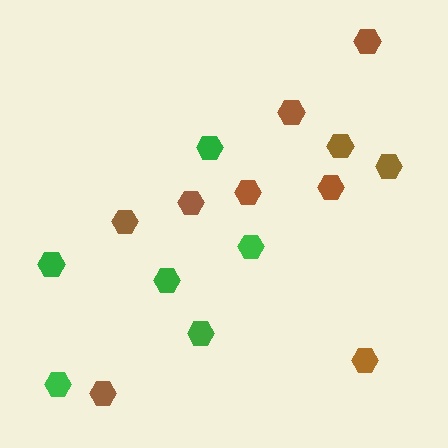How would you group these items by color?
There are 2 groups: one group of brown hexagons (10) and one group of green hexagons (6).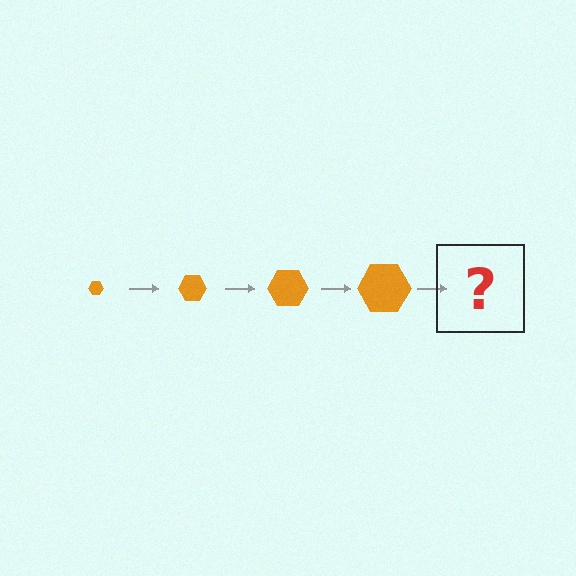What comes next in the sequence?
The next element should be an orange hexagon, larger than the previous one.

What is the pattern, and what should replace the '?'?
The pattern is that the hexagon gets progressively larger each step. The '?' should be an orange hexagon, larger than the previous one.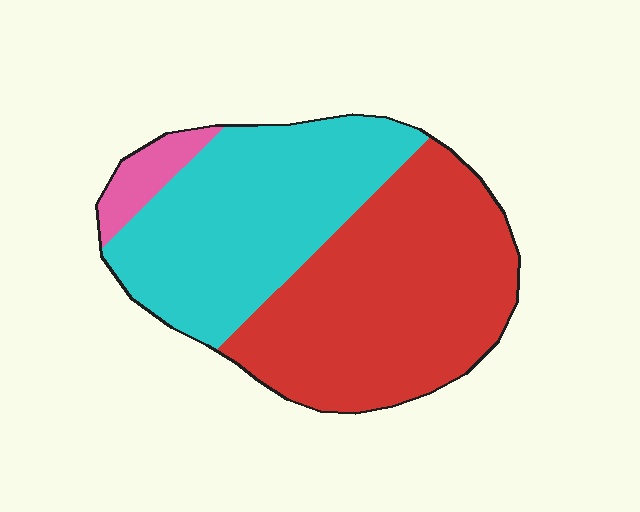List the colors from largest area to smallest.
From largest to smallest: red, cyan, pink.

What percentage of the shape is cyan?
Cyan covers around 40% of the shape.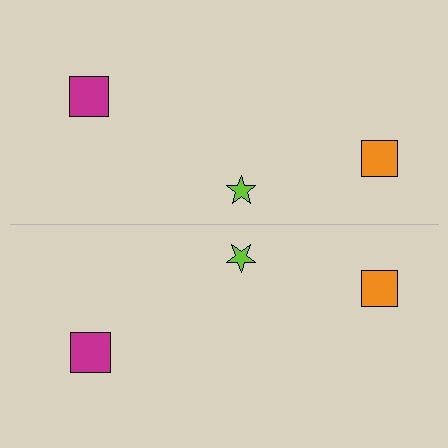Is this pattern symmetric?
Yes, this pattern has bilateral (reflection) symmetry.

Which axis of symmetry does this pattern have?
The pattern has a horizontal axis of symmetry running through the center of the image.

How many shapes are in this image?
There are 6 shapes in this image.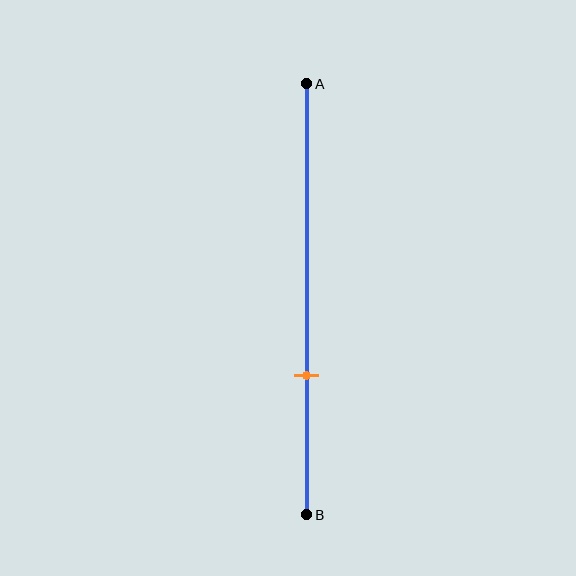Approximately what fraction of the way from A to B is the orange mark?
The orange mark is approximately 70% of the way from A to B.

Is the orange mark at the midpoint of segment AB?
No, the mark is at about 70% from A, not at the 50% midpoint.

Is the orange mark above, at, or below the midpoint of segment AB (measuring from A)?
The orange mark is below the midpoint of segment AB.